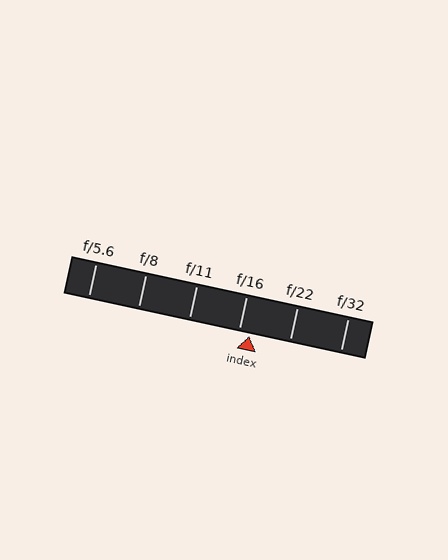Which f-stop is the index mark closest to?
The index mark is closest to f/16.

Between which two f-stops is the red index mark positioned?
The index mark is between f/16 and f/22.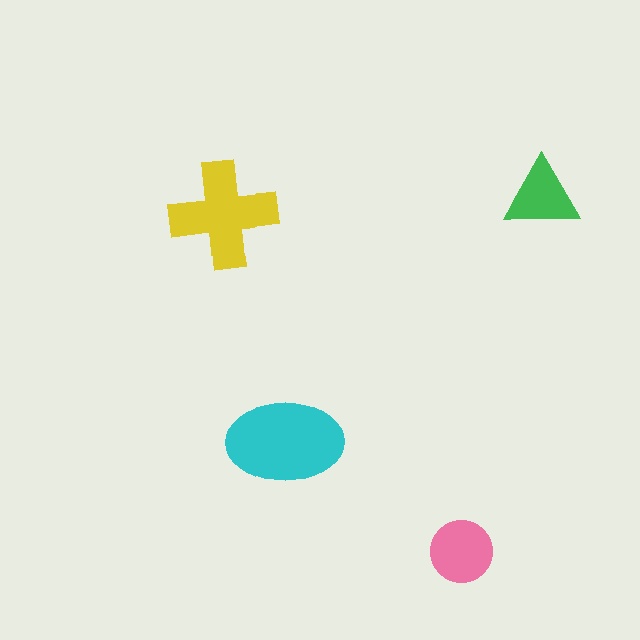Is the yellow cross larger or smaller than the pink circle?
Larger.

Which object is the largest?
The cyan ellipse.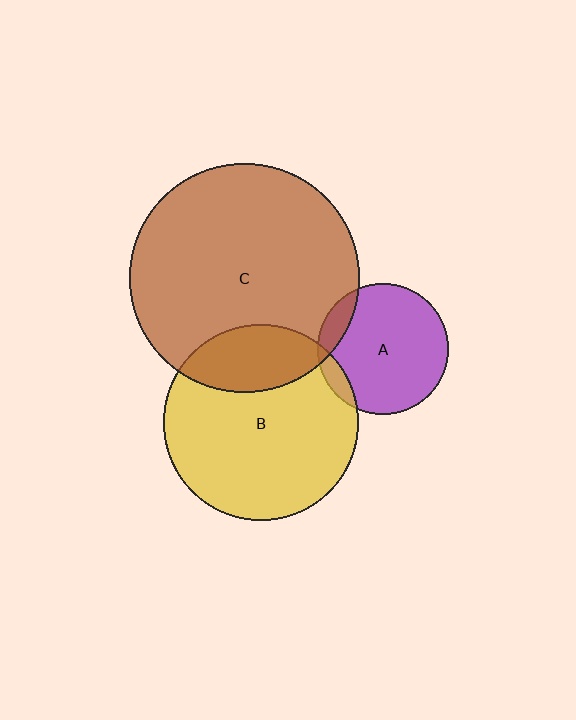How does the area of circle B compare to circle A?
Approximately 2.2 times.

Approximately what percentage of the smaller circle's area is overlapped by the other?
Approximately 10%.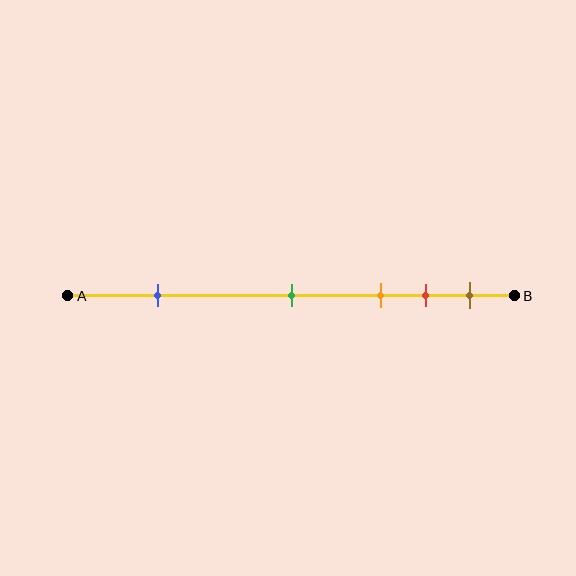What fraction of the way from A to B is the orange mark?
The orange mark is approximately 70% (0.7) of the way from A to B.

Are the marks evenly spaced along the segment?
No, the marks are not evenly spaced.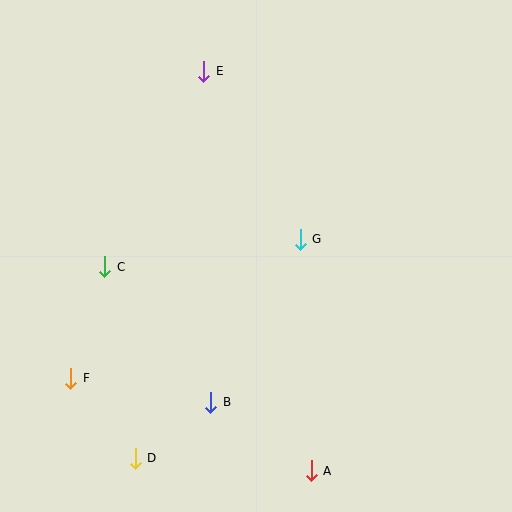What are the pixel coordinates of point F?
Point F is at (71, 378).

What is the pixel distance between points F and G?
The distance between F and G is 268 pixels.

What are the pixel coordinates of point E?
Point E is at (204, 71).